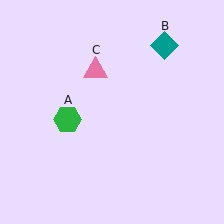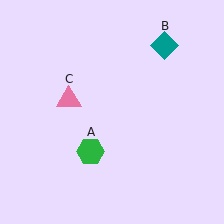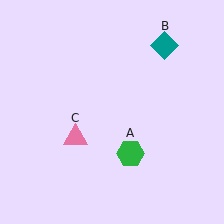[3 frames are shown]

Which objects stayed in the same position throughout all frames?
Teal diamond (object B) remained stationary.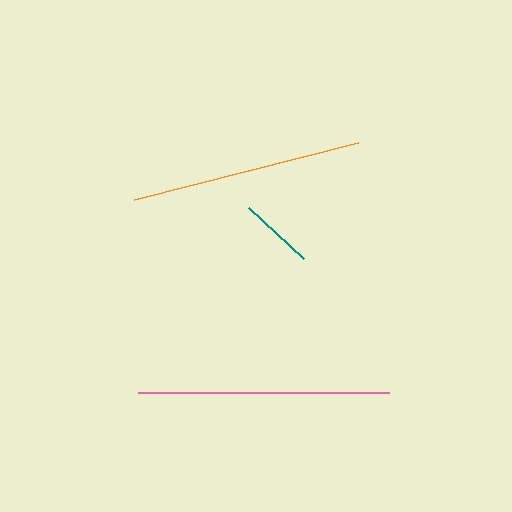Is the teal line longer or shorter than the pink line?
The pink line is longer than the teal line.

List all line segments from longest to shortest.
From longest to shortest: pink, orange, teal.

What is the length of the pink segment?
The pink segment is approximately 251 pixels long.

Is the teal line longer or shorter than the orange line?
The orange line is longer than the teal line.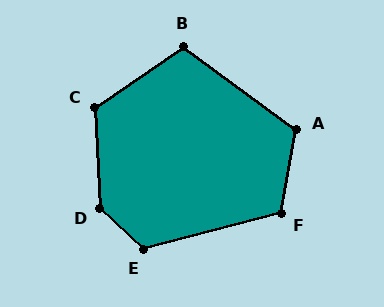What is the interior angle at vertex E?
Approximately 122 degrees (obtuse).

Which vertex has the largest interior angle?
D, at approximately 136 degrees.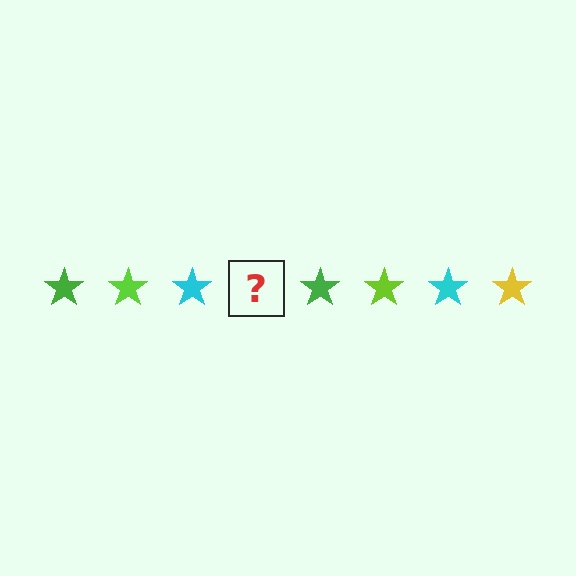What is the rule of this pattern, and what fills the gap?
The rule is that the pattern cycles through green, lime, cyan, yellow stars. The gap should be filled with a yellow star.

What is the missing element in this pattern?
The missing element is a yellow star.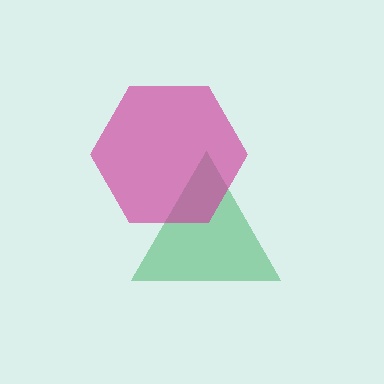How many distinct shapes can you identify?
There are 2 distinct shapes: a green triangle, a magenta hexagon.